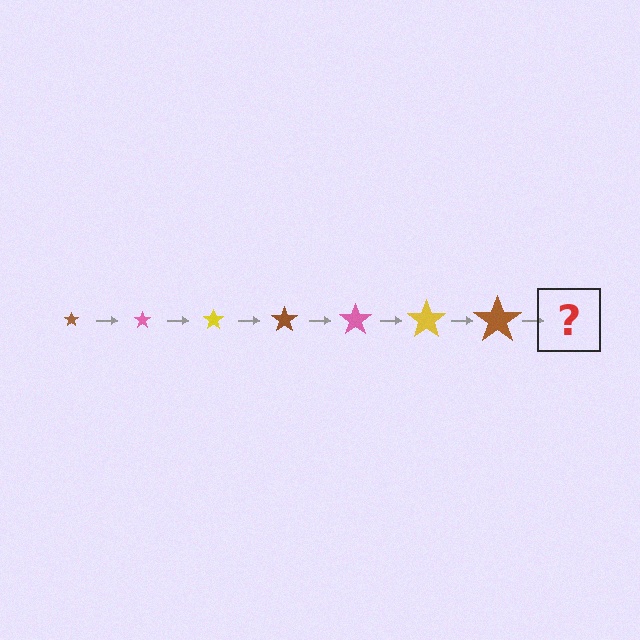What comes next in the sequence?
The next element should be a pink star, larger than the previous one.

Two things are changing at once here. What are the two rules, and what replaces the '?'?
The two rules are that the star grows larger each step and the color cycles through brown, pink, and yellow. The '?' should be a pink star, larger than the previous one.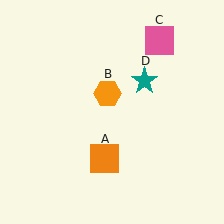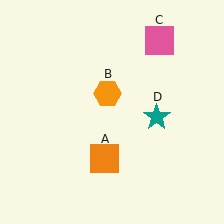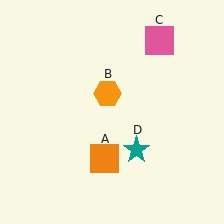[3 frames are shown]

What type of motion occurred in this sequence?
The teal star (object D) rotated clockwise around the center of the scene.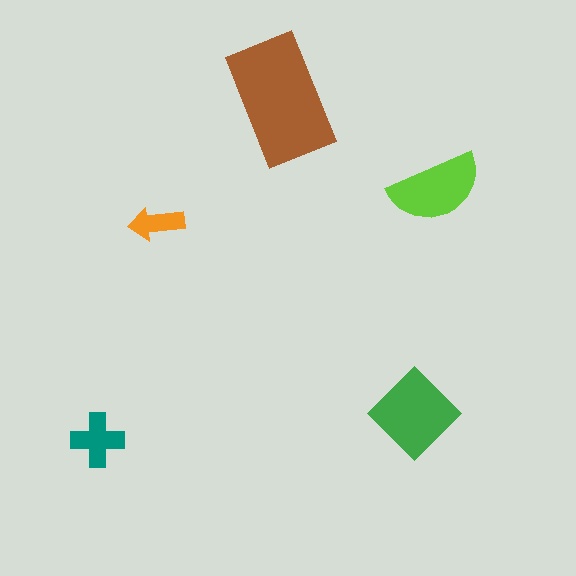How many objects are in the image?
There are 5 objects in the image.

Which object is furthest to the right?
The lime semicircle is rightmost.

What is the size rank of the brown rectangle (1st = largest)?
1st.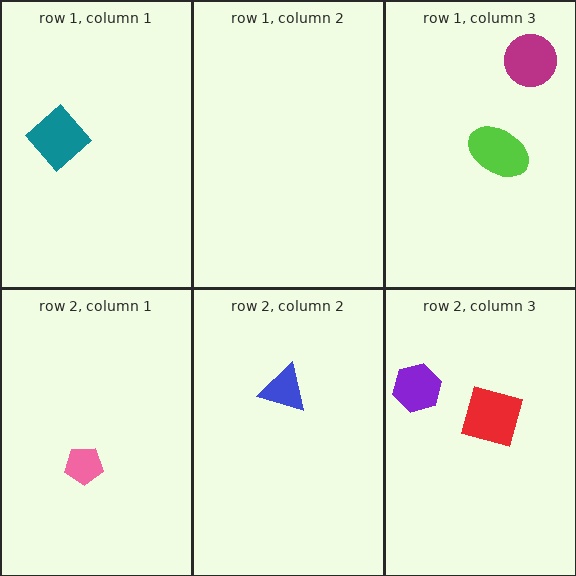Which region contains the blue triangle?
The row 2, column 2 region.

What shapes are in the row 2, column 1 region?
The pink pentagon.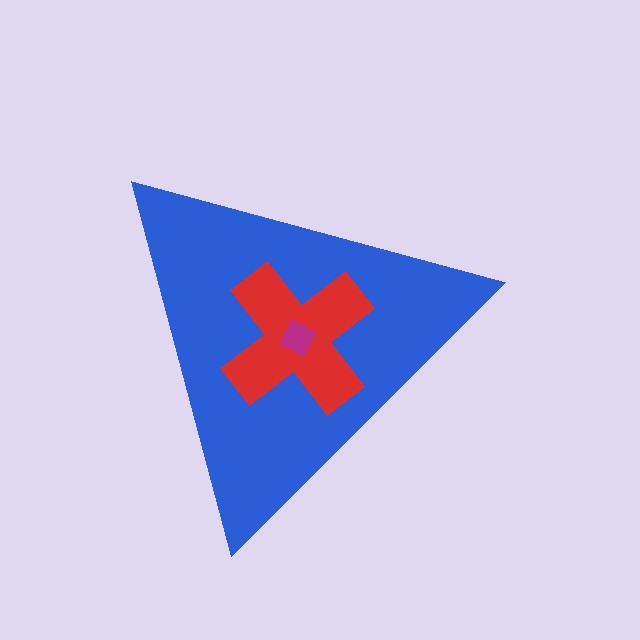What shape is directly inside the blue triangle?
The red cross.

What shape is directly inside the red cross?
The magenta square.